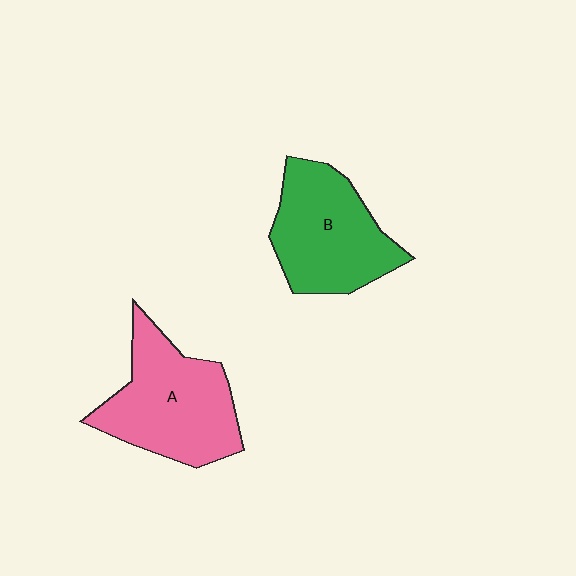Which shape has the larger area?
Shape A (pink).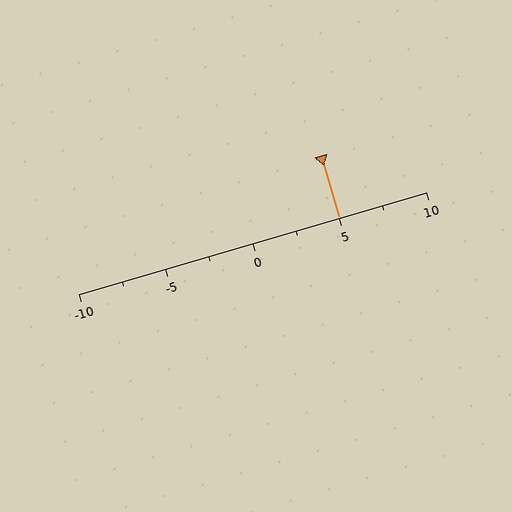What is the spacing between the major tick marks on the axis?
The major ticks are spaced 5 apart.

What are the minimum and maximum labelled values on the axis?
The axis runs from -10 to 10.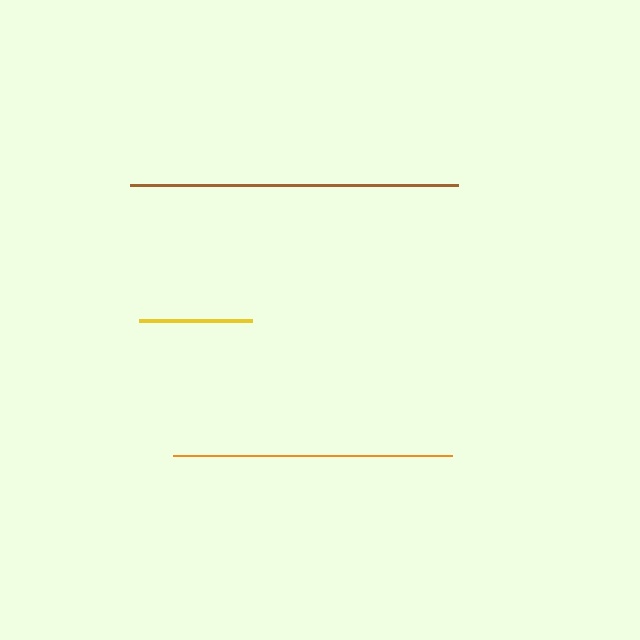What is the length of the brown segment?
The brown segment is approximately 328 pixels long.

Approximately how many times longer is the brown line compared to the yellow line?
The brown line is approximately 2.9 times the length of the yellow line.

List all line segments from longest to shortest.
From longest to shortest: brown, orange, yellow.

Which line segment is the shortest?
The yellow line is the shortest at approximately 113 pixels.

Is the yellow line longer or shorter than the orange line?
The orange line is longer than the yellow line.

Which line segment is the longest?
The brown line is the longest at approximately 328 pixels.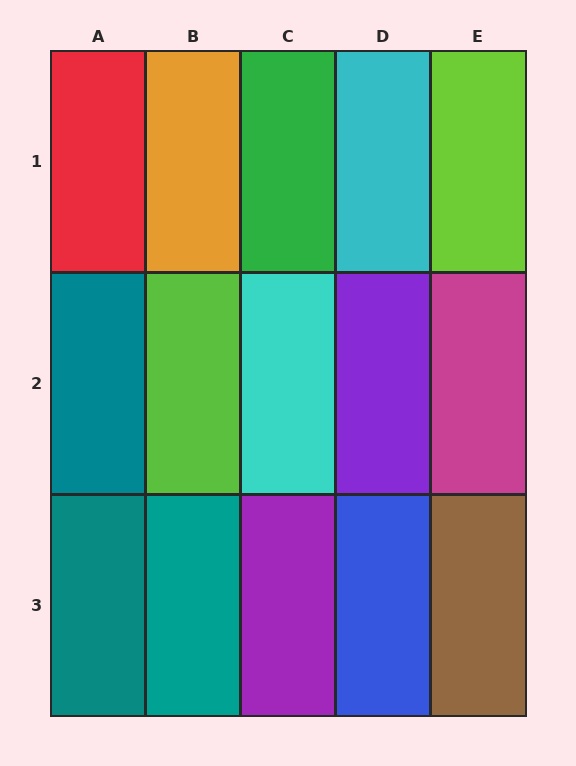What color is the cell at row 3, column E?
Brown.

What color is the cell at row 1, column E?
Lime.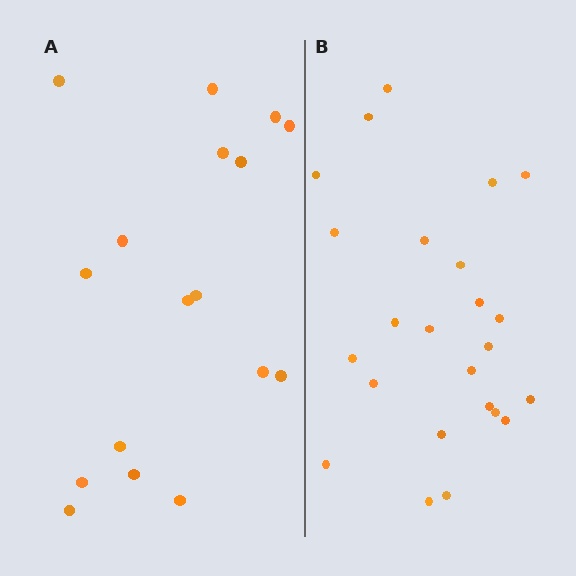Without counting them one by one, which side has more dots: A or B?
Region B (the right region) has more dots.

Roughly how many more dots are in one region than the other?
Region B has roughly 8 or so more dots than region A.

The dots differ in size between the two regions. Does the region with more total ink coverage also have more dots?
No. Region A has more total ink coverage because its dots are larger, but region B actually contains more individual dots. Total area can be misleading — the number of items is what matters here.